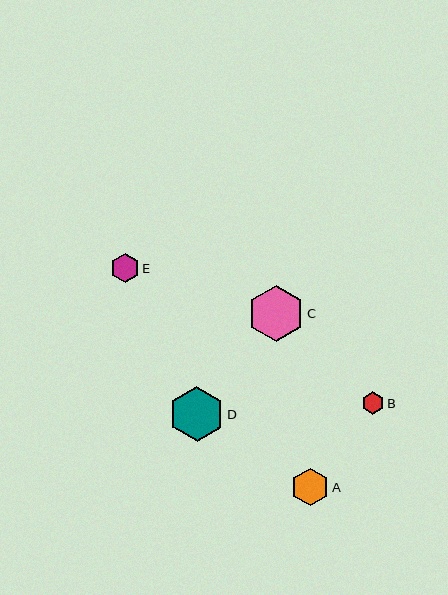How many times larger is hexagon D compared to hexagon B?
Hexagon D is approximately 2.4 times the size of hexagon B.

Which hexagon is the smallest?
Hexagon B is the smallest with a size of approximately 23 pixels.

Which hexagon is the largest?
Hexagon C is the largest with a size of approximately 56 pixels.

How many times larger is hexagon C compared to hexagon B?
Hexagon C is approximately 2.5 times the size of hexagon B.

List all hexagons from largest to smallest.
From largest to smallest: C, D, A, E, B.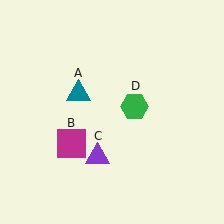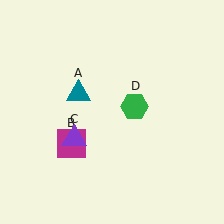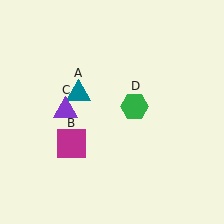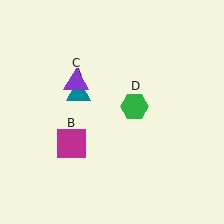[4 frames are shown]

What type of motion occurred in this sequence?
The purple triangle (object C) rotated clockwise around the center of the scene.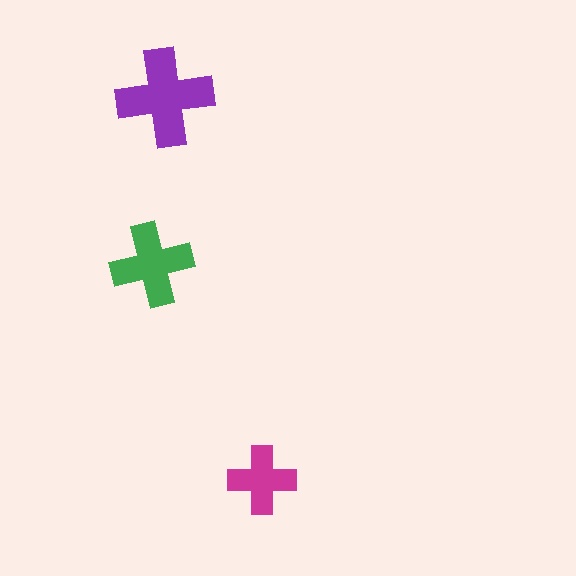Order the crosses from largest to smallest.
the purple one, the green one, the magenta one.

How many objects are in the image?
There are 3 objects in the image.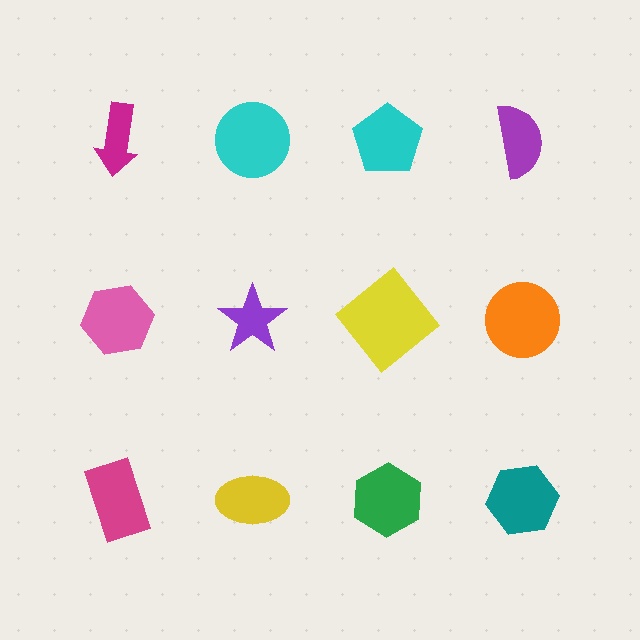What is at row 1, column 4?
A purple semicircle.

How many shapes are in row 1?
4 shapes.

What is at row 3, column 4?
A teal hexagon.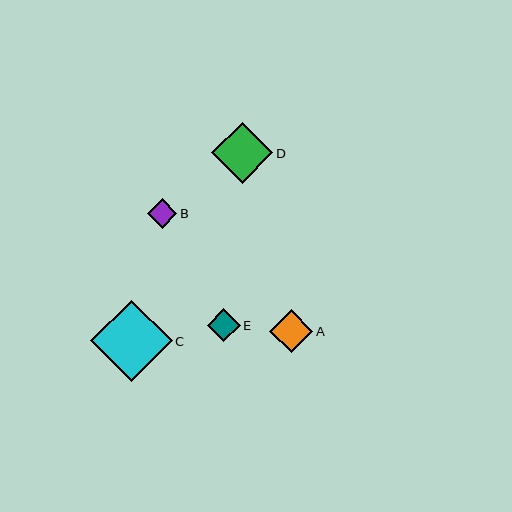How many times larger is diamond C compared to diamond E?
Diamond C is approximately 2.5 times the size of diamond E.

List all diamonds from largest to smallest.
From largest to smallest: C, D, A, E, B.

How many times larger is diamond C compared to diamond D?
Diamond C is approximately 1.3 times the size of diamond D.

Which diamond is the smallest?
Diamond B is the smallest with a size of approximately 29 pixels.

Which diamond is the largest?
Diamond C is the largest with a size of approximately 81 pixels.